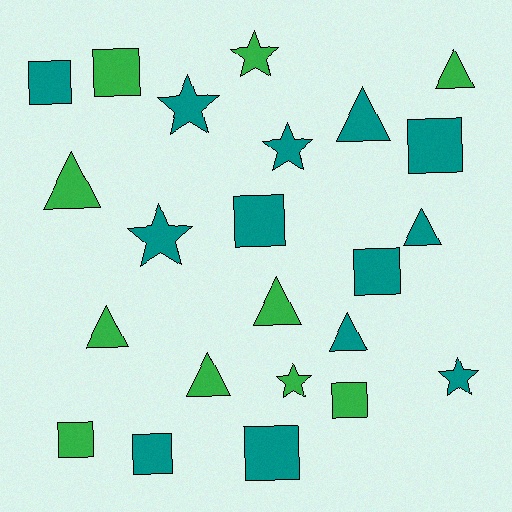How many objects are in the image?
There are 23 objects.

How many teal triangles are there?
There are 3 teal triangles.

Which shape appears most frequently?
Square, with 9 objects.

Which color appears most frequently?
Teal, with 13 objects.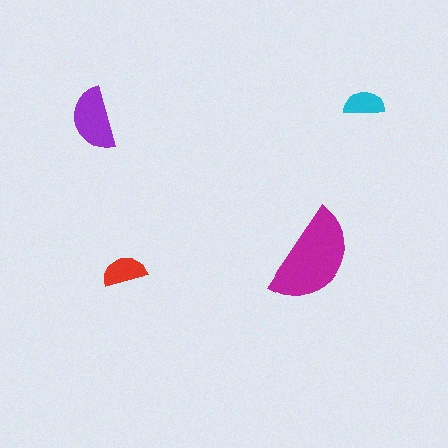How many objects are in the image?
There are 4 objects in the image.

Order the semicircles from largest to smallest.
the magenta one, the purple one, the red one, the cyan one.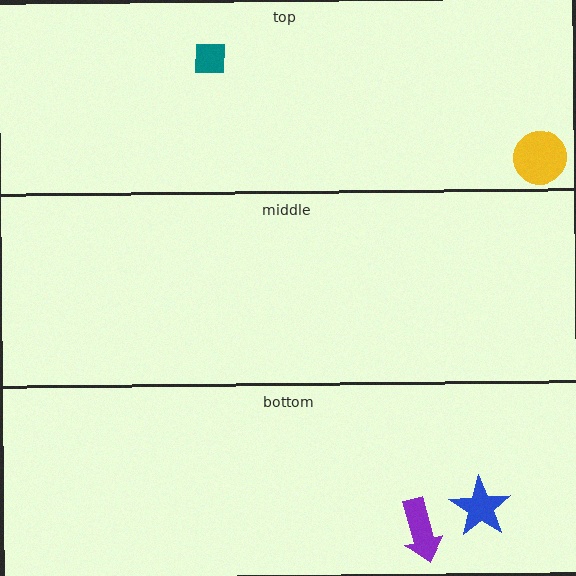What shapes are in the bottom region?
The blue star, the purple arrow.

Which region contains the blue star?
The bottom region.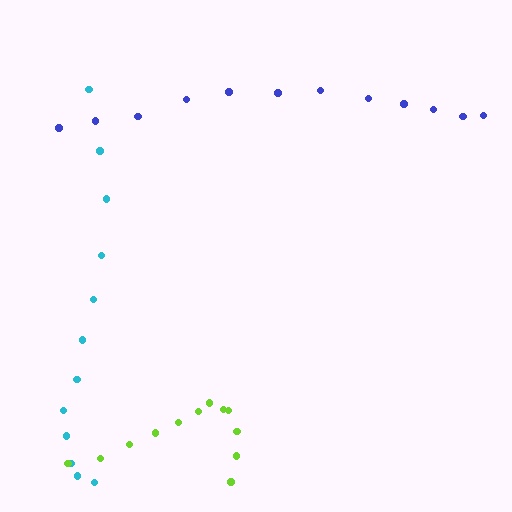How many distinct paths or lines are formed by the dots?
There are 3 distinct paths.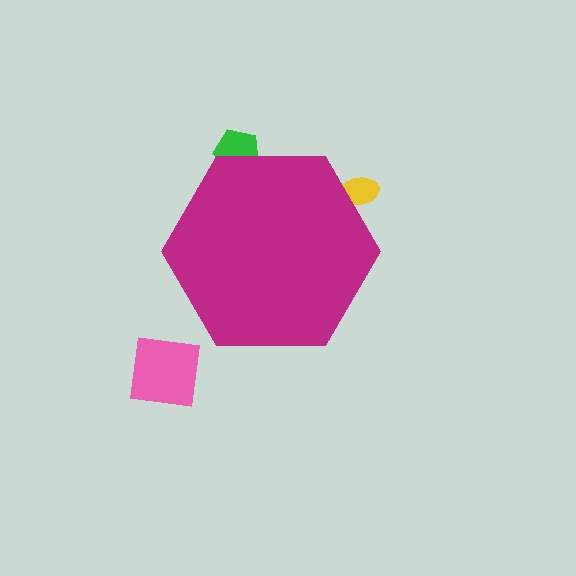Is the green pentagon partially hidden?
Yes, the green pentagon is partially hidden behind the magenta hexagon.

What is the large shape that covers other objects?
A magenta hexagon.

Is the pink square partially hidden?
No, the pink square is fully visible.